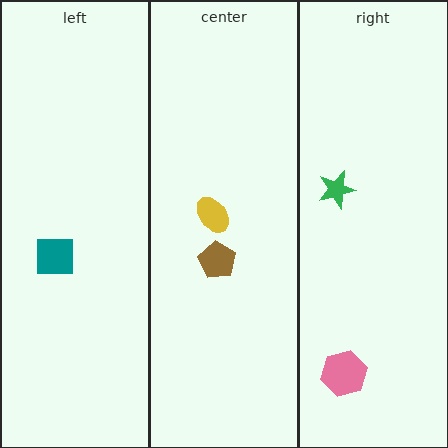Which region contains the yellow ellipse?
The center region.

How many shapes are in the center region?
2.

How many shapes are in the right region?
2.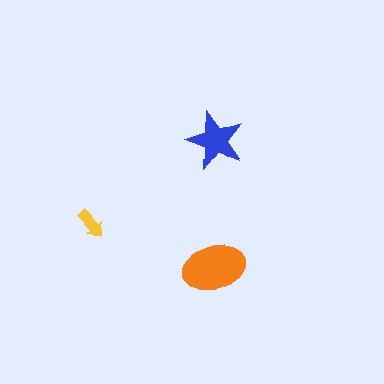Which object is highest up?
The blue star is topmost.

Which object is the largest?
The orange ellipse.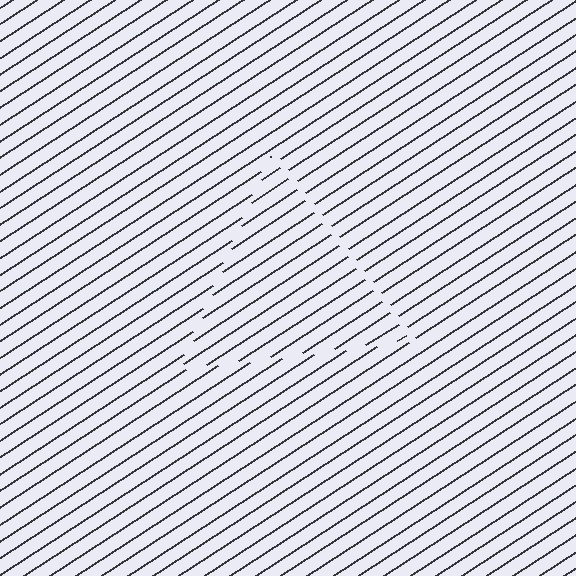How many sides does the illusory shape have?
3 sides — the line-ends trace a triangle.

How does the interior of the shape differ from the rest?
The interior of the shape contains the same grating, shifted by half a period — the contour is defined by the phase discontinuity where line-ends from the inner and outer gratings abut.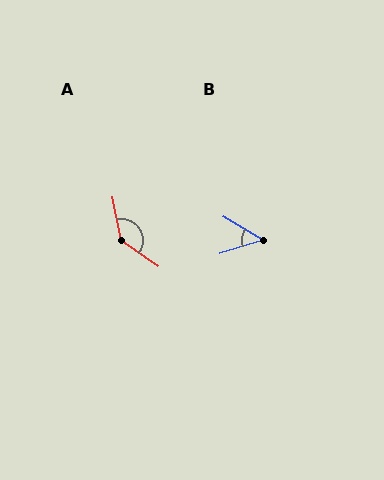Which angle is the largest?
A, at approximately 136 degrees.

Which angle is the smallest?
B, at approximately 48 degrees.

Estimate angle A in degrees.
Approximately 136 degrees.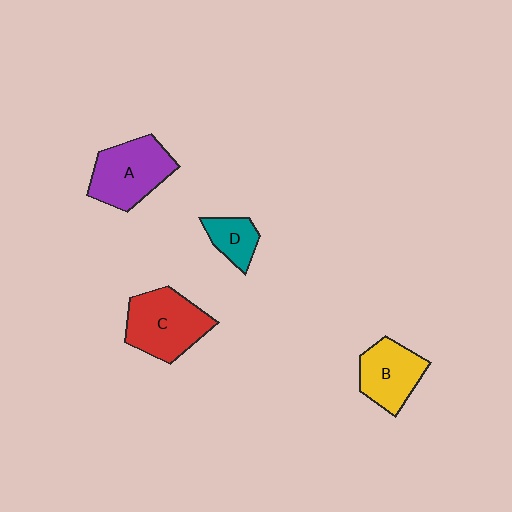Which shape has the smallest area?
Shape D (teal).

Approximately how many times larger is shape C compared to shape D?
Approximately 2.3 times.